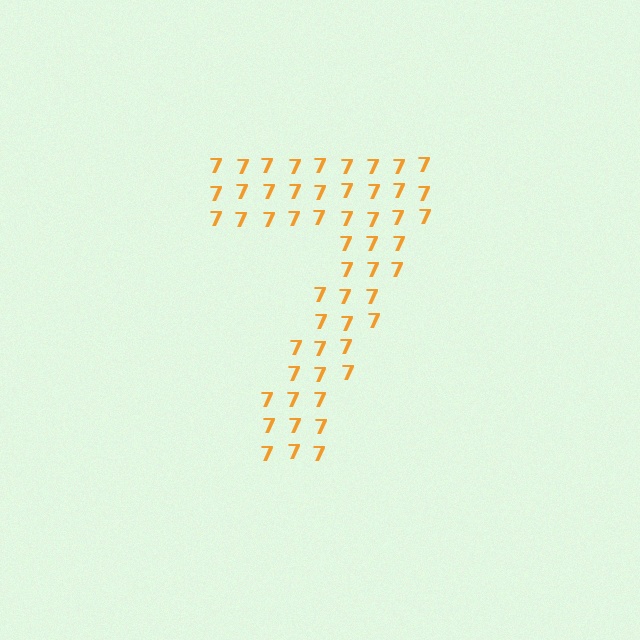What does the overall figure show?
The overall figure shows the digit 7.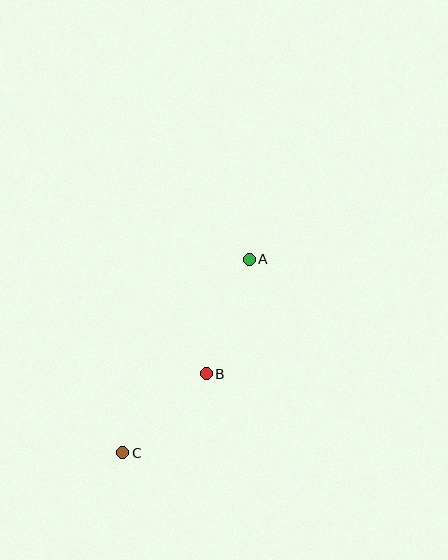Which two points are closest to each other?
Points B and C are closest to each other.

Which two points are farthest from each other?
Points A and C are farthest from each other.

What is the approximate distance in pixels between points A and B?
The distance between A and B is approximately 123 pixels.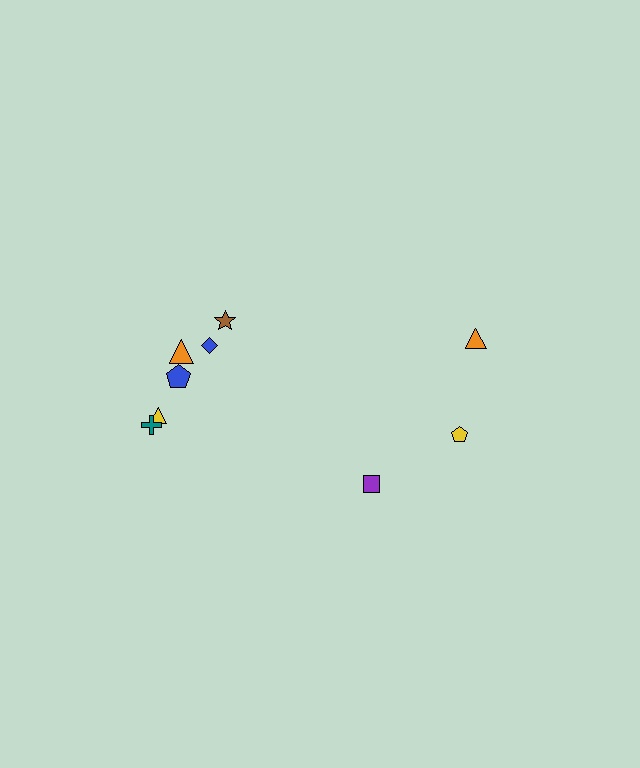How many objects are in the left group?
There are 6 objects.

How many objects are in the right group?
There are 3 objects.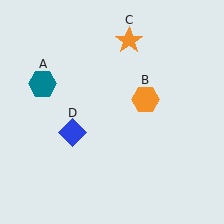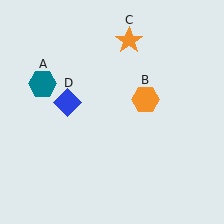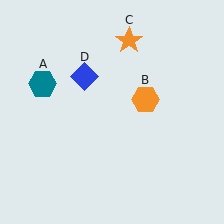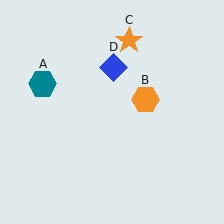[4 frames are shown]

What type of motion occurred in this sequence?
The blue diamond (object D) rotated clockwise around the center of the scene.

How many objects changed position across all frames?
1 object changed position: blue diamond (object D).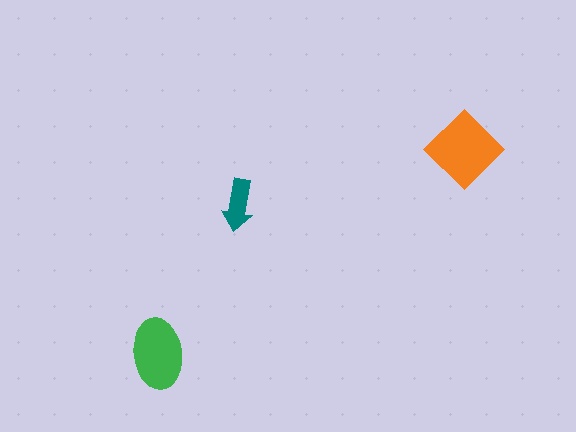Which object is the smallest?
The teal arrow.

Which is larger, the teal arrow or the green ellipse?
The green ellipse.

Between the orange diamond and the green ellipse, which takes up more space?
The orange diamond.